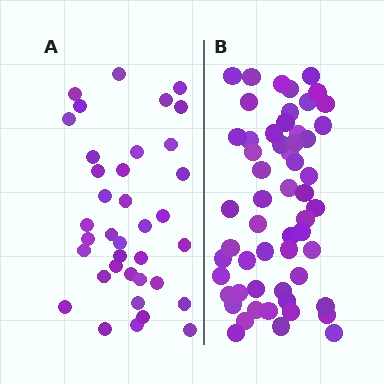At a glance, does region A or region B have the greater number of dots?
Region B (the right region) has more dots.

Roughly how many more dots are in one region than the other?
Region B has approximately 20 more dots than region A.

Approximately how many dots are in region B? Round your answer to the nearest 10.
About 60 dots. (The exact count is 56, which rounds to 60.)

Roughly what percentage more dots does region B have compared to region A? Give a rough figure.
About 50% more.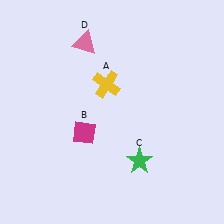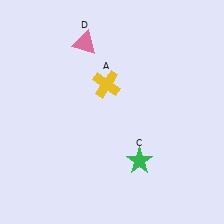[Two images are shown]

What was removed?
The magenta diamond (B) was removed in Image 2.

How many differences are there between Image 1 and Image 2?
There is 1 difference between the two images.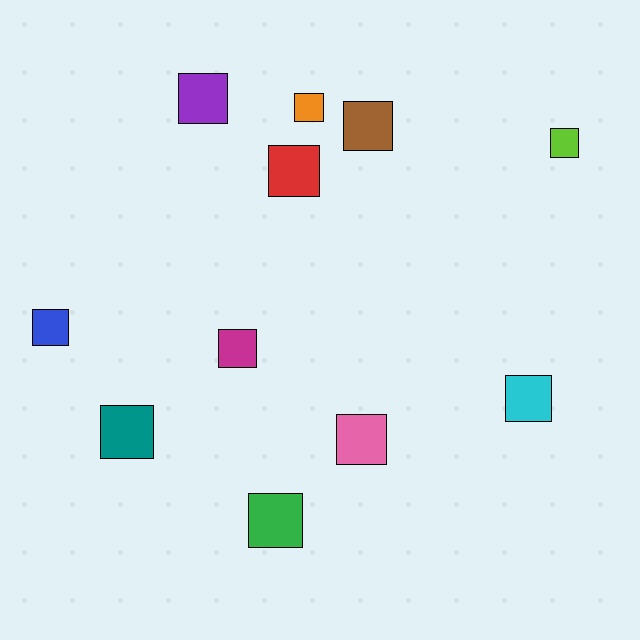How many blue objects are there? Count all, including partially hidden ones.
There is 1 blue object.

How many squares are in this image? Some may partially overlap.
There are 11 squares.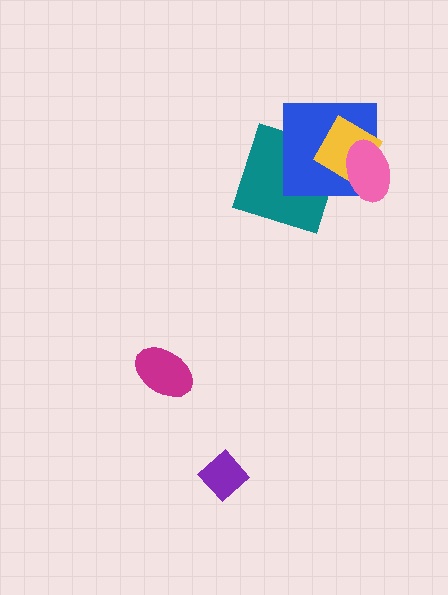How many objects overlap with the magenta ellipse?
0 objects overlap with the magenta ellipse.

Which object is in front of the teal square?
The blue square is in front of the teal square.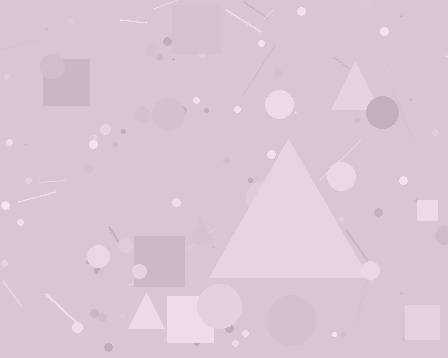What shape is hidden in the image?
A triangle is hidden in the image.